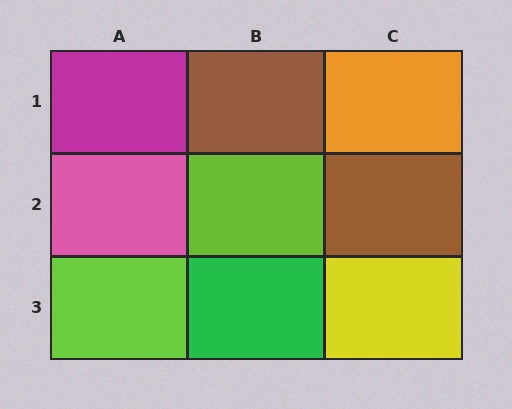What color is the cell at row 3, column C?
Yellow.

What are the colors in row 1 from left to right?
Magenta, brown, orange.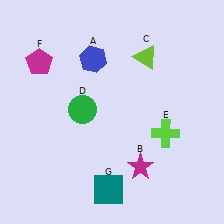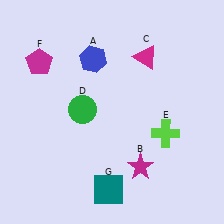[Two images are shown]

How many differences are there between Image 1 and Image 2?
There is 1 difference between the two images.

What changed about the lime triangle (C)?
In Image 1, C is lime. In Image 2, it changed to magenta.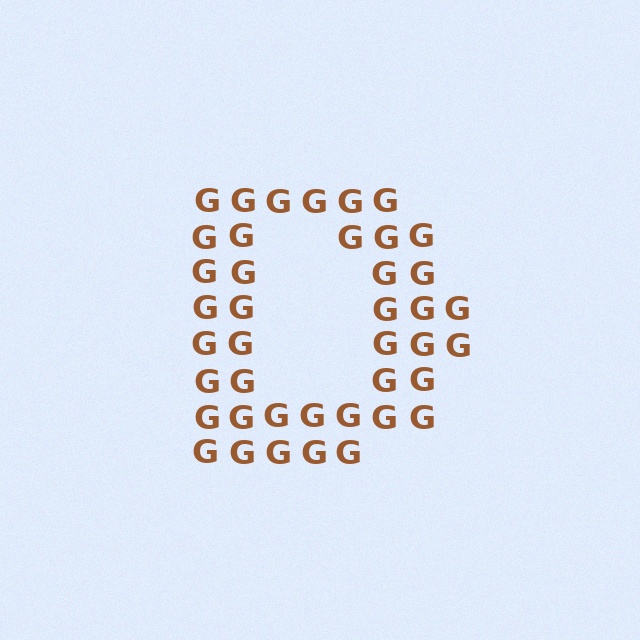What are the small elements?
The small elements are letter G's.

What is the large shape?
The large shape is the letter D.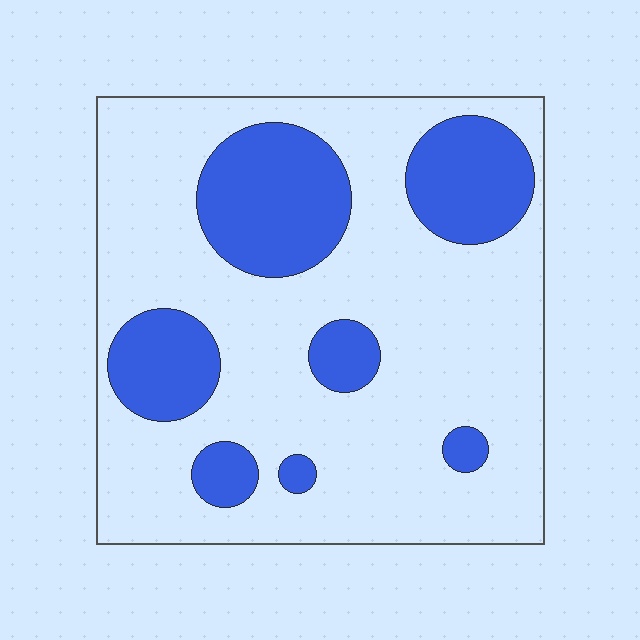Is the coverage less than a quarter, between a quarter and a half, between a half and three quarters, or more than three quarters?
Between a quarter and a half.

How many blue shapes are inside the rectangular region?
7.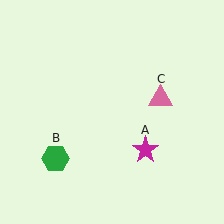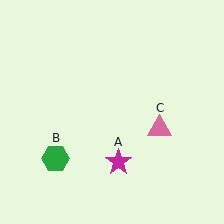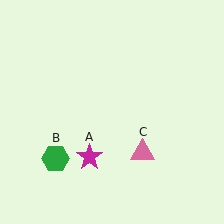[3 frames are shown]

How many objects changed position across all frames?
2 objects changed position: magenta star (object A), pink triangle (object C).